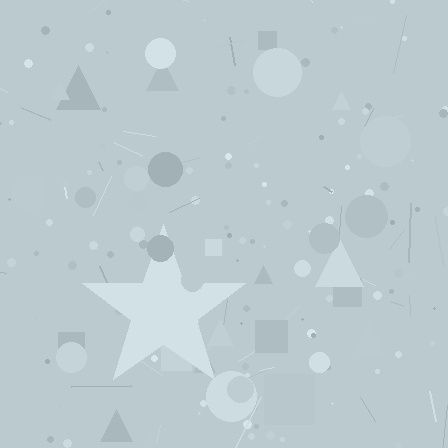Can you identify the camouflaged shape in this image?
The camouflaged shape is a star.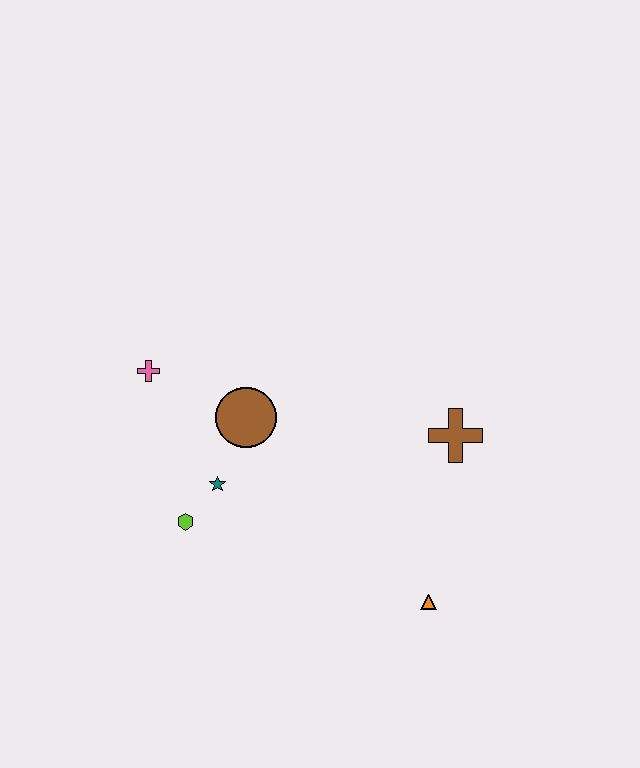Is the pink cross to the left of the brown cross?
Yes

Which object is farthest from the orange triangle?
The pink cross is farthest from the orange triangle.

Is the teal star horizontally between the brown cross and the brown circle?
No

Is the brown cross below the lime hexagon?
No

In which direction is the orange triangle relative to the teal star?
The orange triangle is to the right of the teal star.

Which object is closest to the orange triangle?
The brown cross is closest to the orange triangle.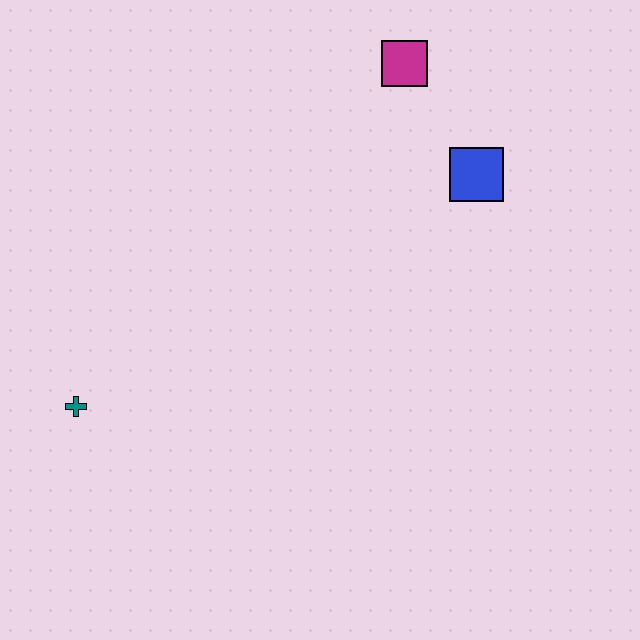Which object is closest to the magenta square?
The blue square is closest to the magenta square.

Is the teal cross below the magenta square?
Yes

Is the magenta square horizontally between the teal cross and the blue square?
Yes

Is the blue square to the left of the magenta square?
No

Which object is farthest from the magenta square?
The teal cross is farthest from the magenta square.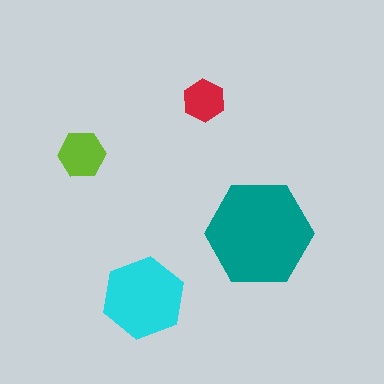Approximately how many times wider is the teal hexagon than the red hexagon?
About 2.5 times wider.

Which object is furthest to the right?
The teal hexagon is rightmost.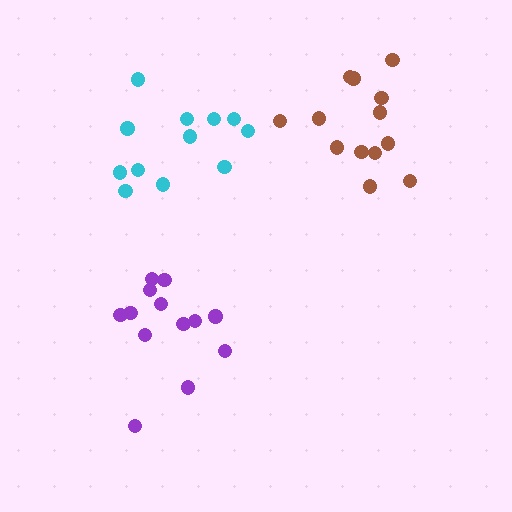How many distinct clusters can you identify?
There are 3 distinct clusters.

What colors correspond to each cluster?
The clusters are colored: purple, brown, cyan.